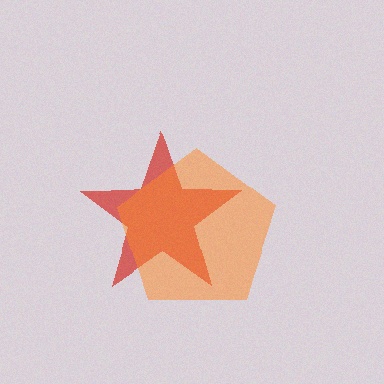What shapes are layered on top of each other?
The layered shapes are: a red star, an orange pentagon.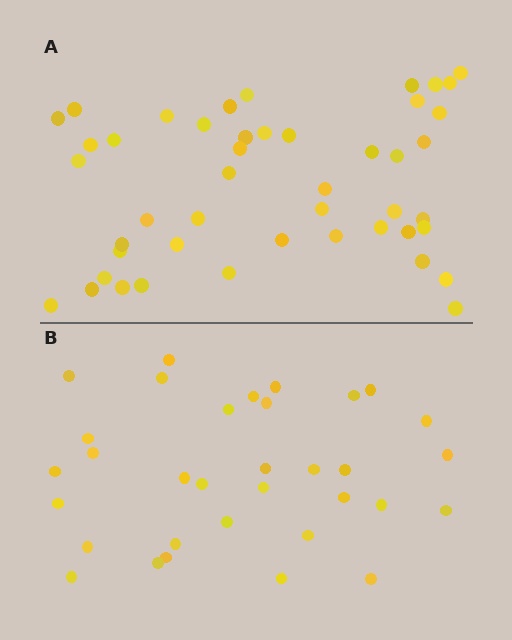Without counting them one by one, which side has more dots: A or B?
Region A (the top region) has more dots.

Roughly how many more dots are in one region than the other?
Region A has approximately 15 more dots than region B.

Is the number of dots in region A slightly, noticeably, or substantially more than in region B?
Region A has noticeably more, but not dramatically so. The ratio is roughly 1.4 to 1.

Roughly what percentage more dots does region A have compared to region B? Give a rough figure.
About 40% more.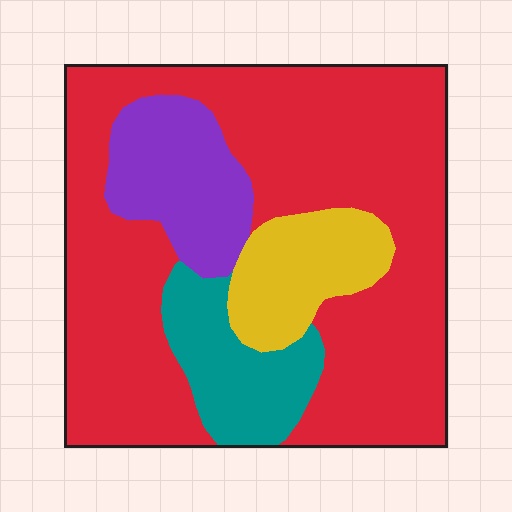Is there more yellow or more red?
Red.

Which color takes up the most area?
Red, at roughly 65%.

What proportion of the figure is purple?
Purple covers around 15% of the figure.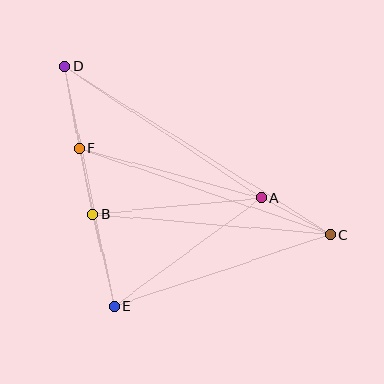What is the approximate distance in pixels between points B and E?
The distance between B and E is approximately 94 pixels.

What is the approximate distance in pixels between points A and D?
The distance between A and D is approximately 236 pixels.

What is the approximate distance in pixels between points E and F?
The distance between E and F is approximately 162 pixels.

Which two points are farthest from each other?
Points C and D are farthest from each other.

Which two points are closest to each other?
Points B and F are closest to each other.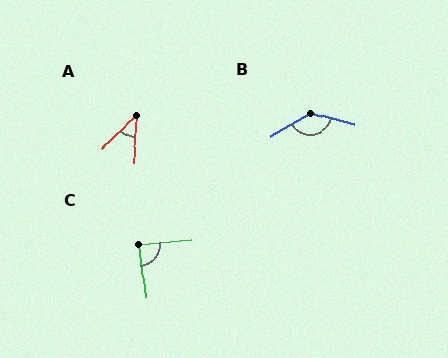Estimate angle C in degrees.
Approximately 89 degrees.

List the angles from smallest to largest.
A (43°), C (89°), B (134°).